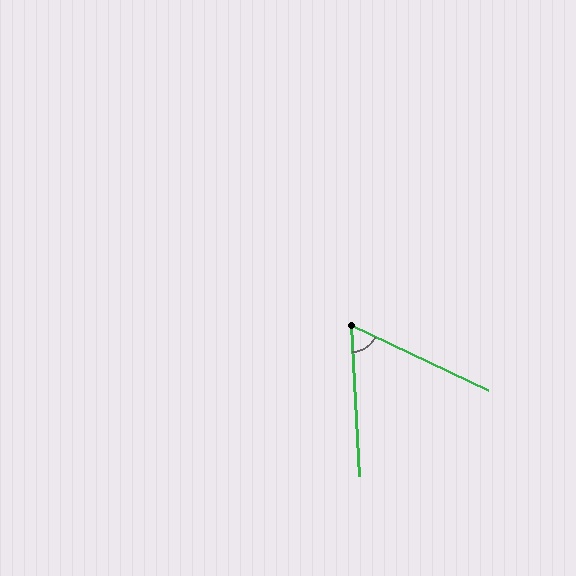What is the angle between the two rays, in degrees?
Approximately 61 degrees.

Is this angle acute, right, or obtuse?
It is acute.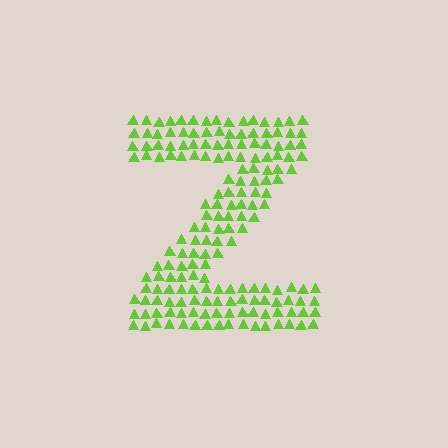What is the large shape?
The large shape is the letter Z.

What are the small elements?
The small elements are triangles.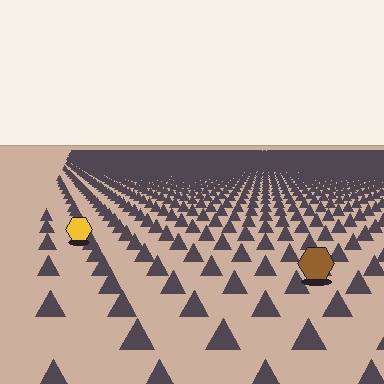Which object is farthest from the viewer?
The yellow hexagon is farthest from the viewer. It appears smaller and the ground texture around it is denser.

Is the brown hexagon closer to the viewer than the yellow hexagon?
Yes. The brown hexagon is closer — you can tell from the texture gradient: the ground texture is coarser near it.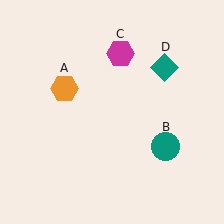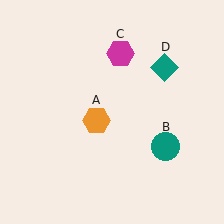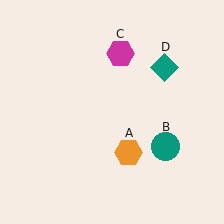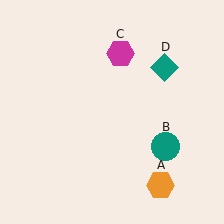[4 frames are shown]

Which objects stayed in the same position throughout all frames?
Teal circle (object B) and magenta hexagon (object C) and teal diamond (object D) remained stationary.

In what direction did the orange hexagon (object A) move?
The orange hexagon (object A) moved down and to the right.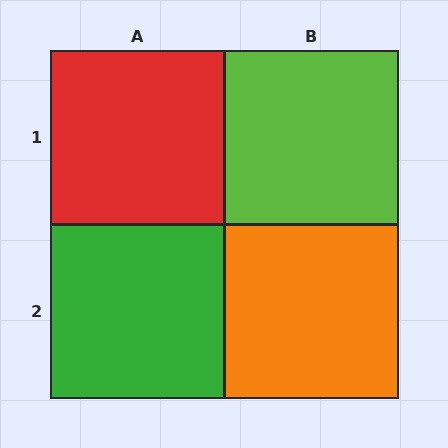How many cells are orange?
1 cell is orange.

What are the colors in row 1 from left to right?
Red, lime.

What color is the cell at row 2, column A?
Green.